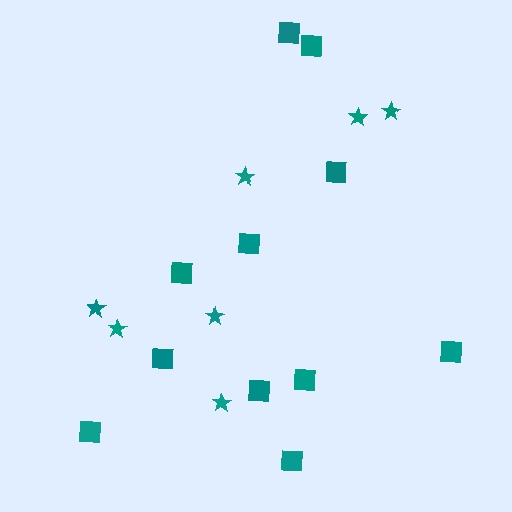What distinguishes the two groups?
There are 2 groups: one group of stars (7) and one group of squares (11).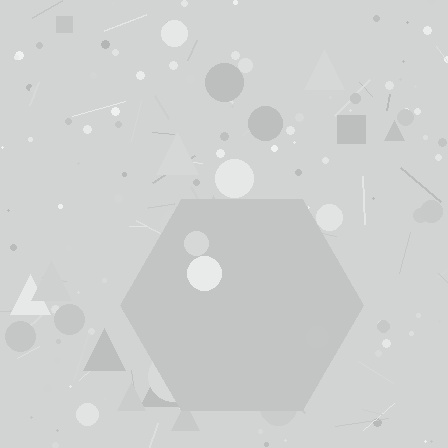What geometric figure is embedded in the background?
A hexagon is embedded in the background.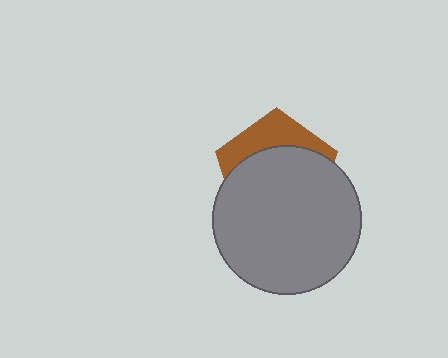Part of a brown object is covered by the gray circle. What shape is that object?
It is a pentagon.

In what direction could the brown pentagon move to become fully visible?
The brown pentagon could move up. That would shift it out from behind the gray circle entirely.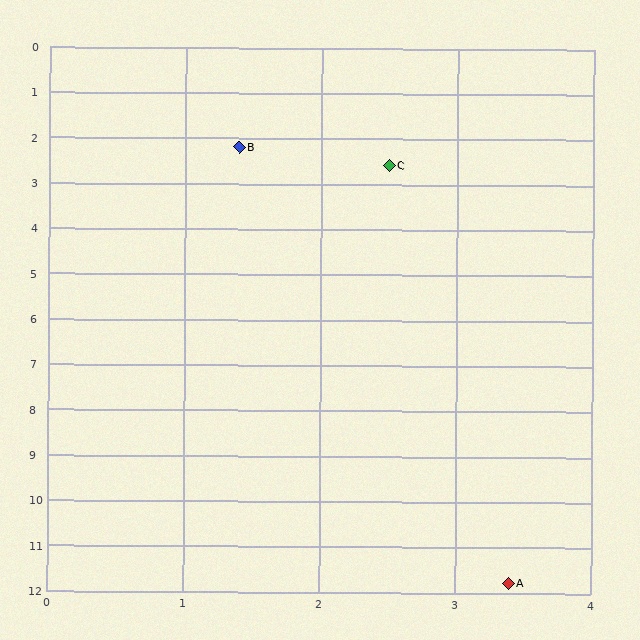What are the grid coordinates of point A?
Point A is at approximately (3.4, 11.8).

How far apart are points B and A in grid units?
Points B and A are about 9.8 grid units apart.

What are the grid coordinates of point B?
Point B is at approximately (1.4, 2.2).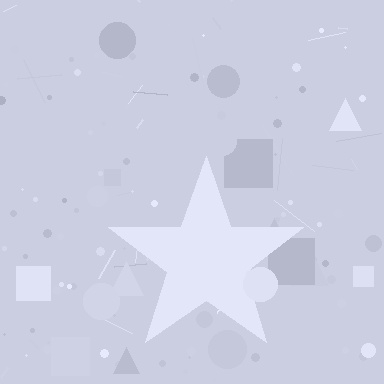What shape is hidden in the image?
A star is hidden in the image.